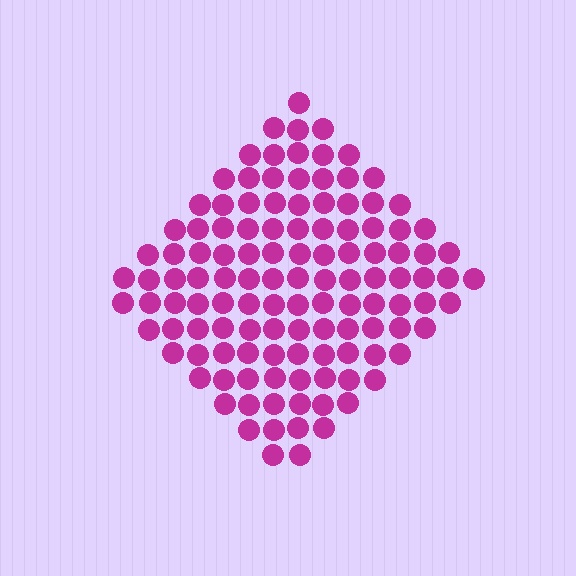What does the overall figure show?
The overall figure shows a diamond.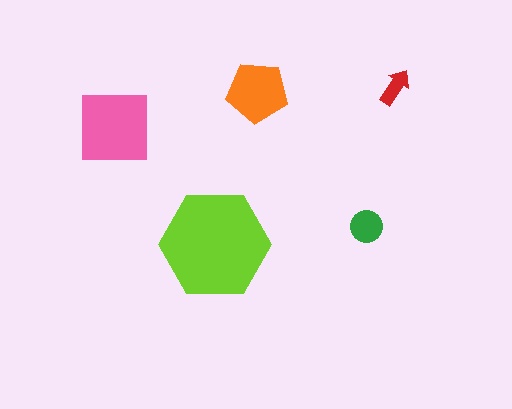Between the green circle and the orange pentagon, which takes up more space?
The orange pentagon.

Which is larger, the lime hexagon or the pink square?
The lime hexagon.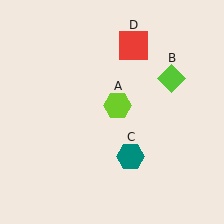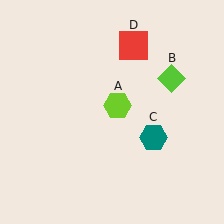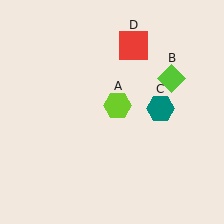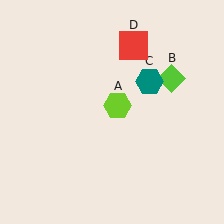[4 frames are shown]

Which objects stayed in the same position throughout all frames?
Lime hexagon (object A) and lime diamond (object B) and red square (object D) remained stationary.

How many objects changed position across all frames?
1 object changed position: teal hexagon (object C).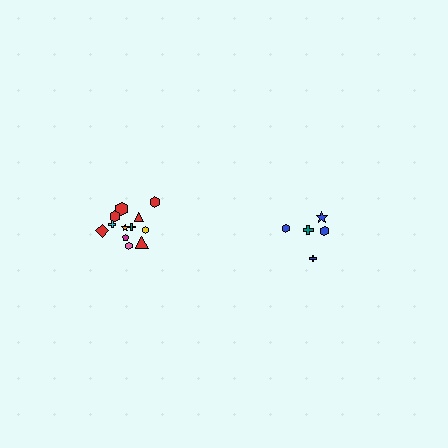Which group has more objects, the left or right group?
The left group.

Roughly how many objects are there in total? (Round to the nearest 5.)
Roughly 15 objects in total.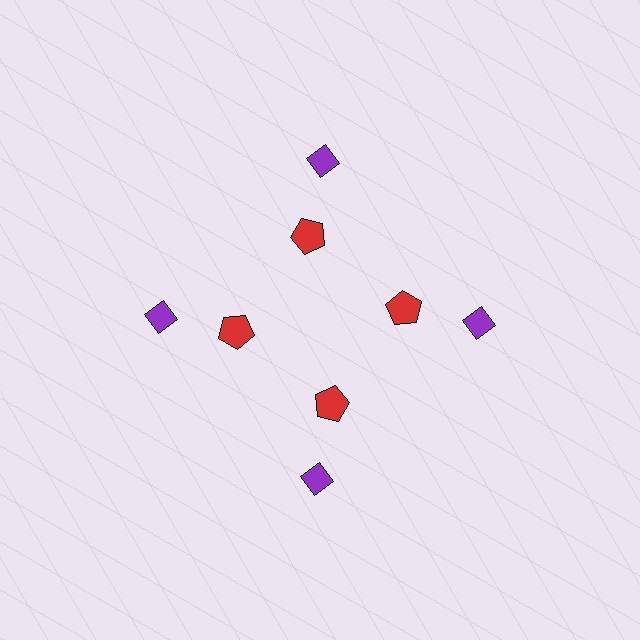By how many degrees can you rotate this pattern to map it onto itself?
The pattern maps onto itself every 90 degrees of rotation.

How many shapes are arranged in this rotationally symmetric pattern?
There are 8 shapes, arranged in 4 groups of 2.